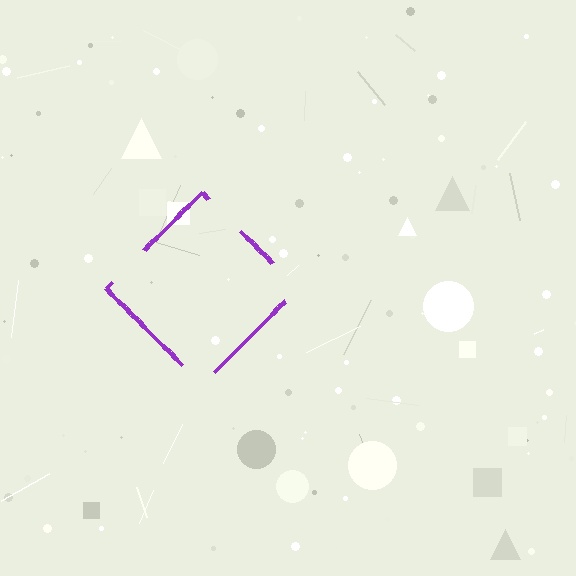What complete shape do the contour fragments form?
The contour fragments form a diamond.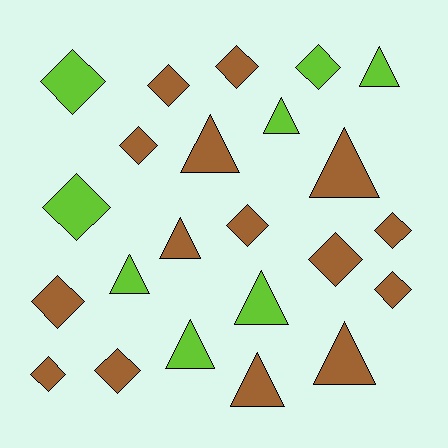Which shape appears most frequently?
Diamond, with 13 objects.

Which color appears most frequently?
Brown, with 15 objects.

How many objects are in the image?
There are 23 objects.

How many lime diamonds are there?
There are 3 lime diamonds.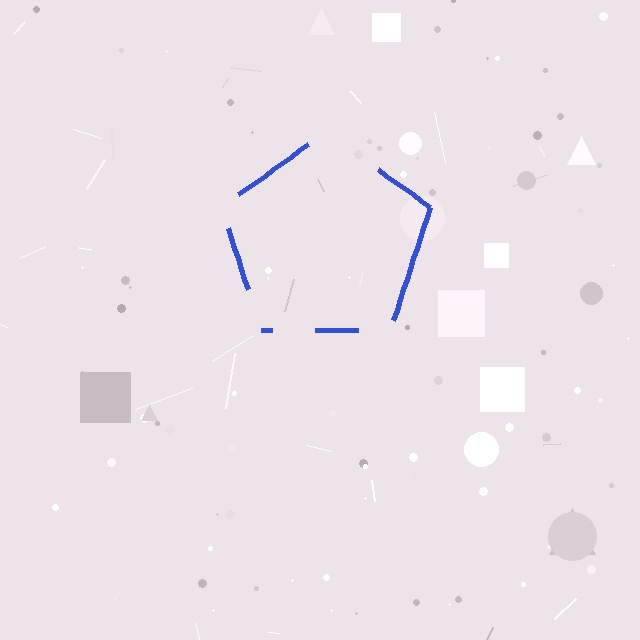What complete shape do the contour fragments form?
The contour fragments form a pentagon.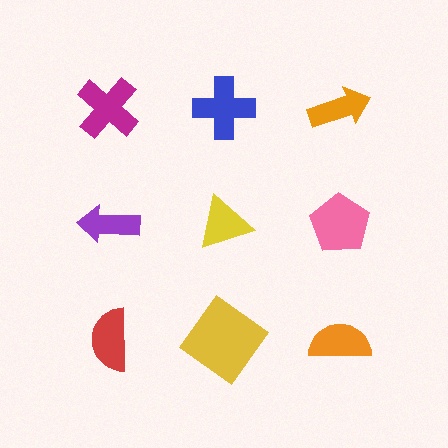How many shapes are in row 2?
3 shapes.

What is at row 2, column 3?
A pink pentagon.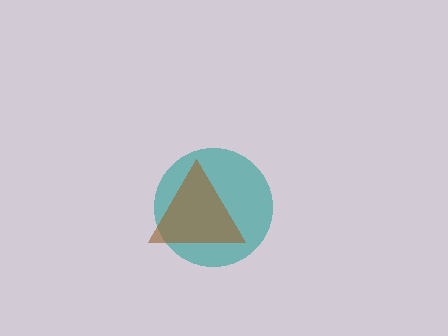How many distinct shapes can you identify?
There are 2 distinct shapes: a teal circle, a brown triangle.